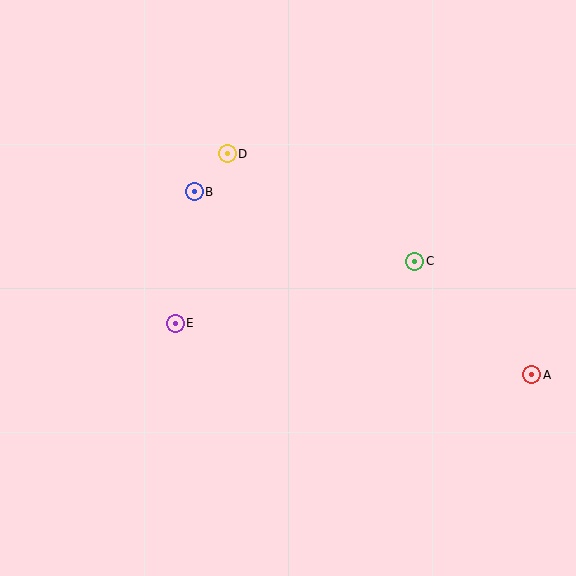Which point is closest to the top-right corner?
Point C is closest to the top-right corner.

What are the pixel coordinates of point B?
Point B is at (194, 192).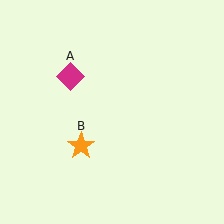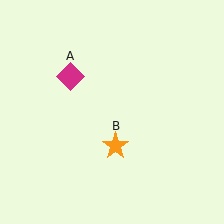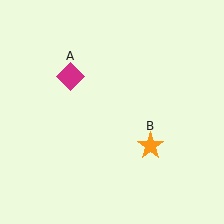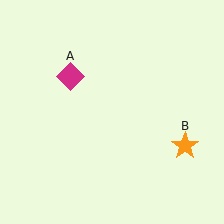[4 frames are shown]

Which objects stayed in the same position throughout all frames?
Magenta diamond (object A) remained stationary.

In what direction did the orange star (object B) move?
The orange star (object B) moved right.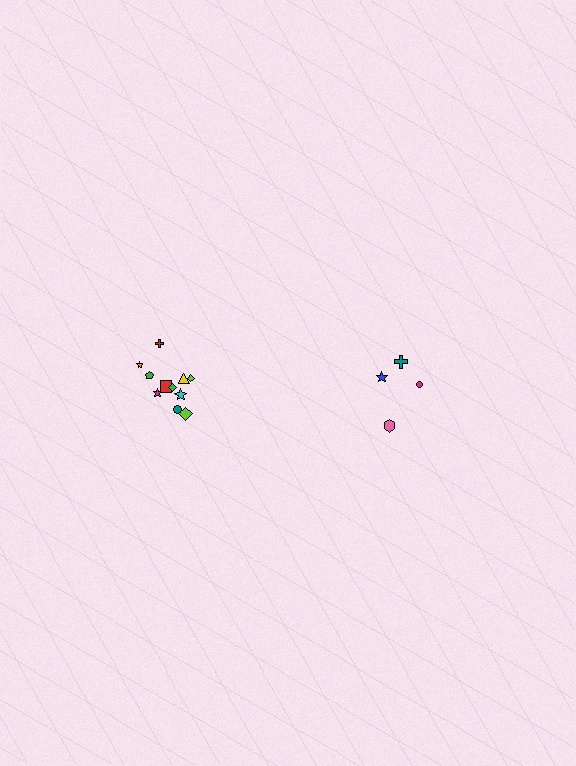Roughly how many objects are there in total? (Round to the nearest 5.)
Roughly 15 objects in total.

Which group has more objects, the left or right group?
The left group.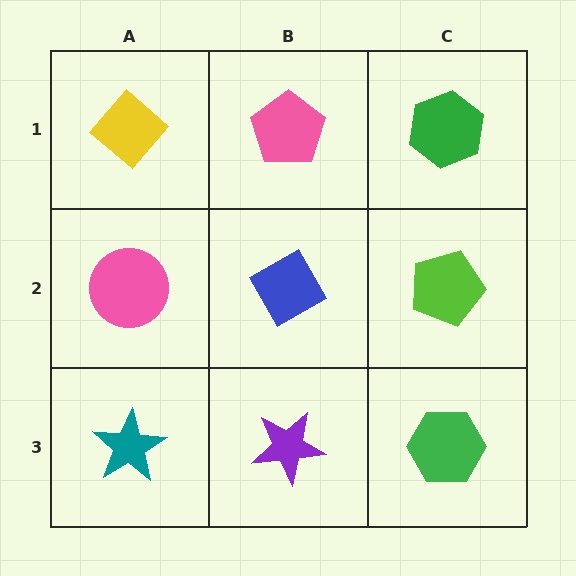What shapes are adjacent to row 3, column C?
A lime pentagon (row 2, column C), a purple star (row 3, column B).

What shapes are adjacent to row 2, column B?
A pink pentagon (row 1, column B), a purple star (row 3, column B), a pink circle (row 2, column A), a lime pentagon (row 2, column C).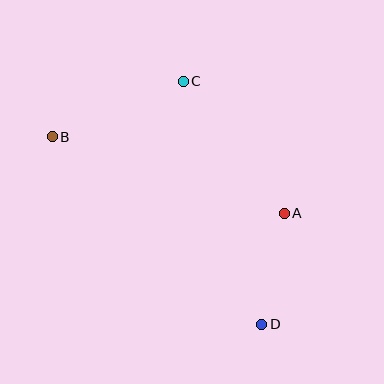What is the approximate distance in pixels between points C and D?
The distance between C and D is approximately 255 pixels.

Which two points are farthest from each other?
Points B and D are farthest from each other.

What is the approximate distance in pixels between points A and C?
The distance between A and C is approximately 166 pixels.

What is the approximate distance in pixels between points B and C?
The distance between B and C is approximately 142 pixels.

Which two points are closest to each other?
Points A and D are closest to each other.